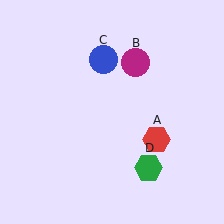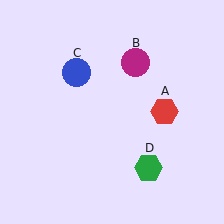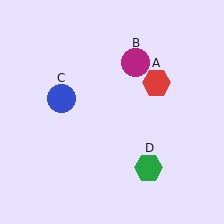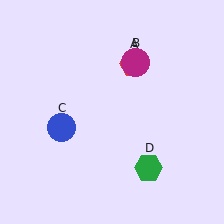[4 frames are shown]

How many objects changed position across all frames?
2 objects changed position: red hexagon (object A), blue circle (object C).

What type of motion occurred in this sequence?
The red hexagon (object A), blue circle (object C) rotated counterclockwise around the center of the scene.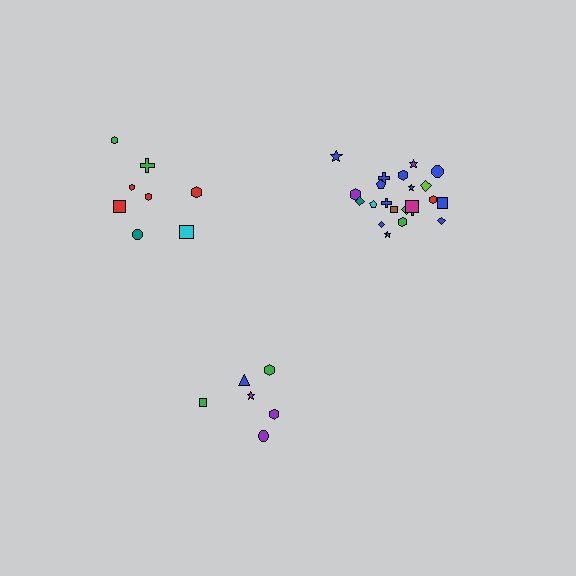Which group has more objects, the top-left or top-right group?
The top-right group.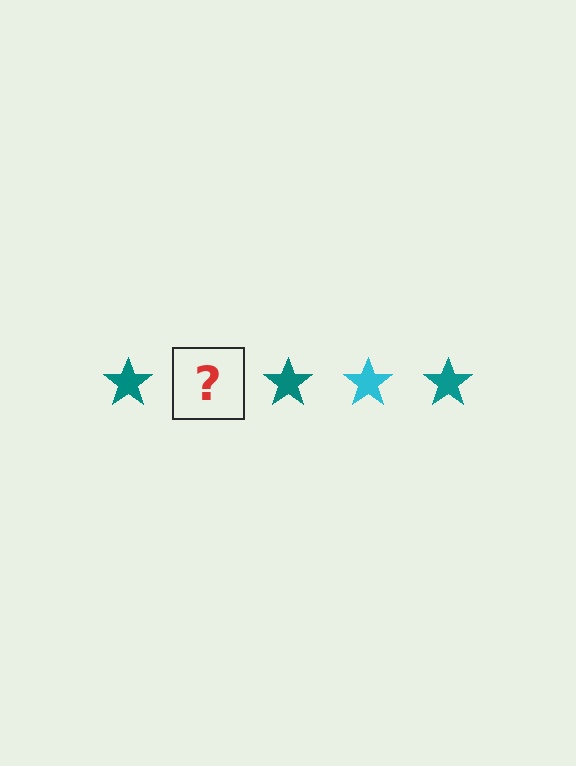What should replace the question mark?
The question mark should be replaced with a cyan star.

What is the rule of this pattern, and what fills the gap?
The rule is that the pattern cycles through teal, cyan stars. The gap should be filled with a cyan star.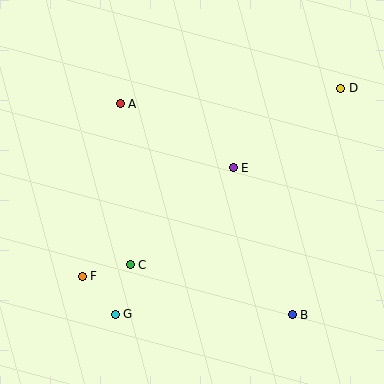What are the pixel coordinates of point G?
Point G is at (115, 314).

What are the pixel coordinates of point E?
Point E is at (233, 168).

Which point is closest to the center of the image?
Point E at (233, 168) is closest to the center.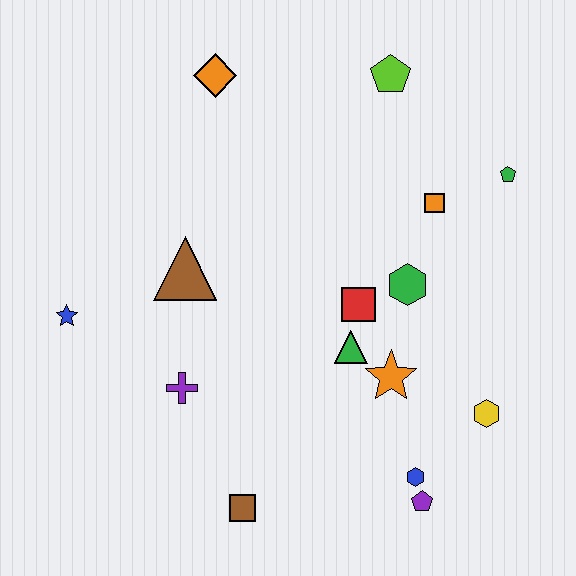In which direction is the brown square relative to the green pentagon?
The brown square is below the green pentagon.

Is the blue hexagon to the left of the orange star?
No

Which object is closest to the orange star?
The green triangle is closest to the orange star.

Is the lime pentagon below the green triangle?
No